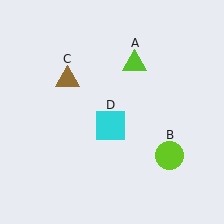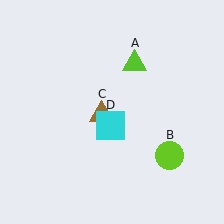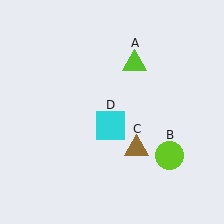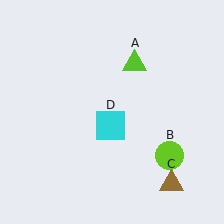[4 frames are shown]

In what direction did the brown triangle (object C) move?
The brown triangle (object C) moved down and to the right.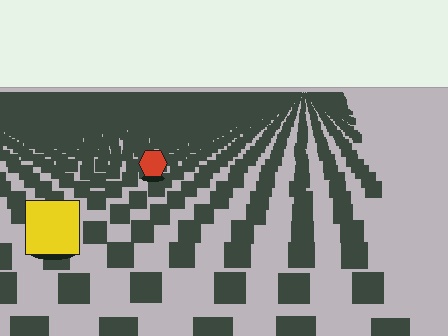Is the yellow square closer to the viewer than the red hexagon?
Yes. The yellow square is closer — you can tell from the texture gradient: the ground texture is coarser near it.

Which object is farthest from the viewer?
The red hexagon is farthest from the viewer. It appears smaller and the ground texture around it is denser.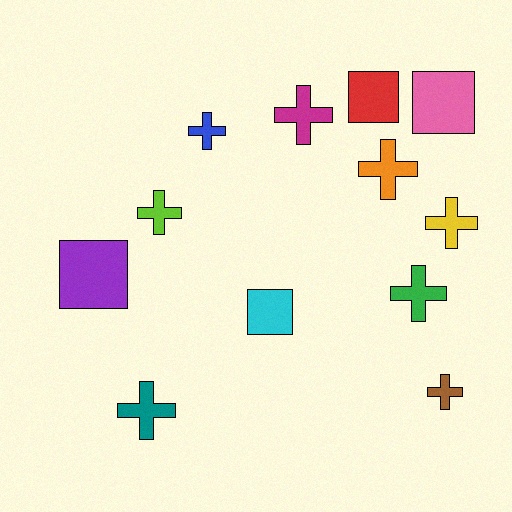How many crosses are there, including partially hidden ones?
There are 8 crosses.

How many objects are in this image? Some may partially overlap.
There are 12 objects.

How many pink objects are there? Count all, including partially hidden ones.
There is 1 pink object.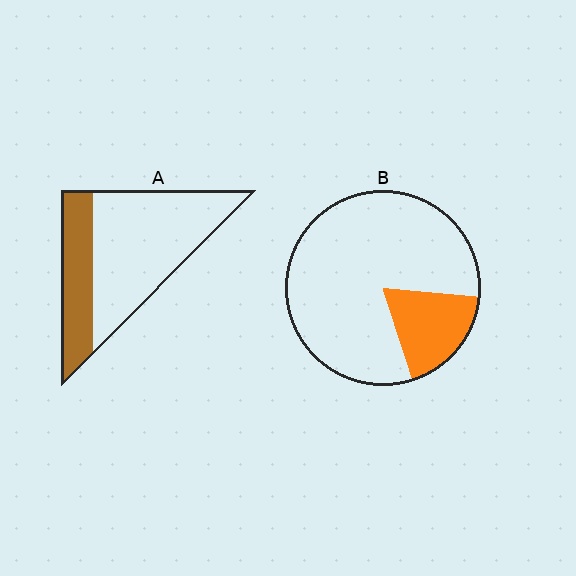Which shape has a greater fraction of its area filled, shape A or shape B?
Shape A.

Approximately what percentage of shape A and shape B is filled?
A is approximately 30% and B is approximately 20%.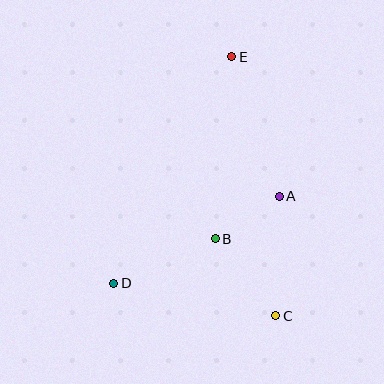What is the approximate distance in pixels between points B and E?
The distance between B and E is approximately 183 pixels.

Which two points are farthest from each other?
Points C and E are farthest from each other.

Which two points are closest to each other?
Points A and B are closest to each other.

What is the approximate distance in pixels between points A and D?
The distance between A and D is approximately 187 pixels.